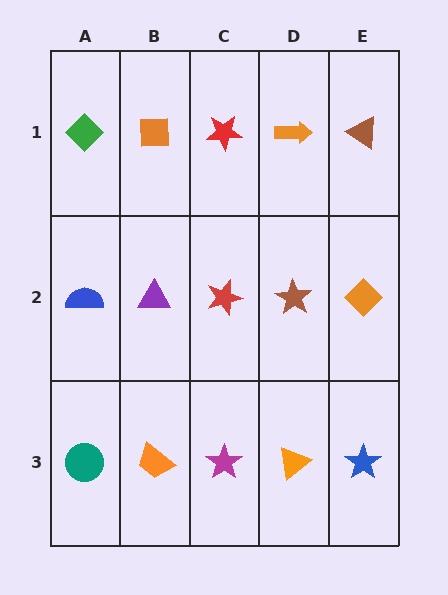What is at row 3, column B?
An orange trapezoid.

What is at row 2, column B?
A purple triangle.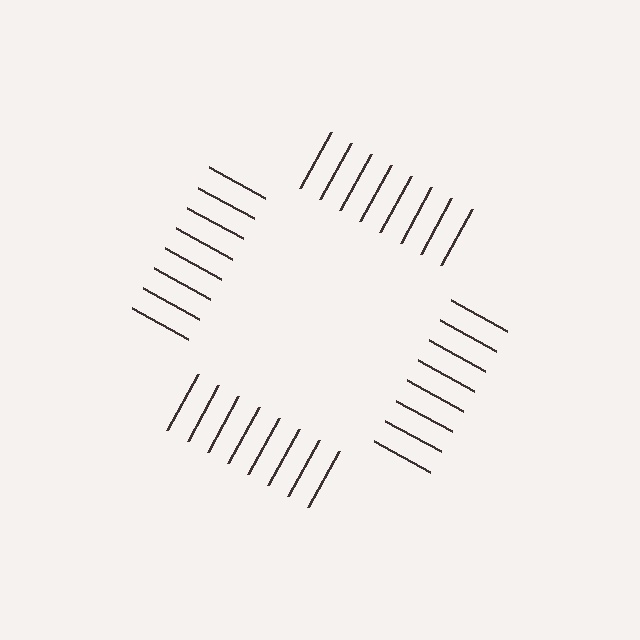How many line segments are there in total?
32 — 8 along each of the 4 edges.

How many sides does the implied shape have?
4 sides — the line-ends trace a square.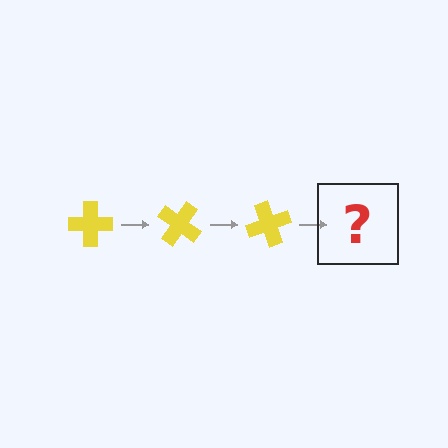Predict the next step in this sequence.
The next step is a yellow cross rotated 105 degrees.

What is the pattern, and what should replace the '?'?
The pattern is that the cross rotates 35 degrees each step. The '?' should be a yellow cross rotated 105 degrees.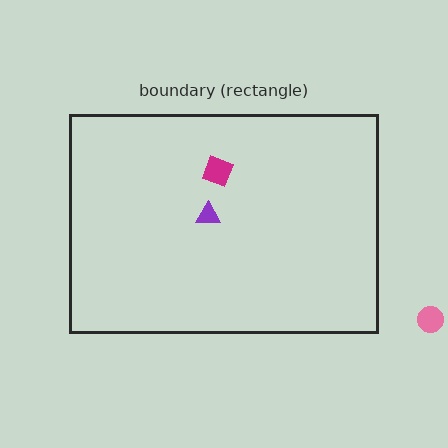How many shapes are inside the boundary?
2 inside, 1 outside.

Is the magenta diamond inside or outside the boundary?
Inside.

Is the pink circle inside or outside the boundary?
Outside.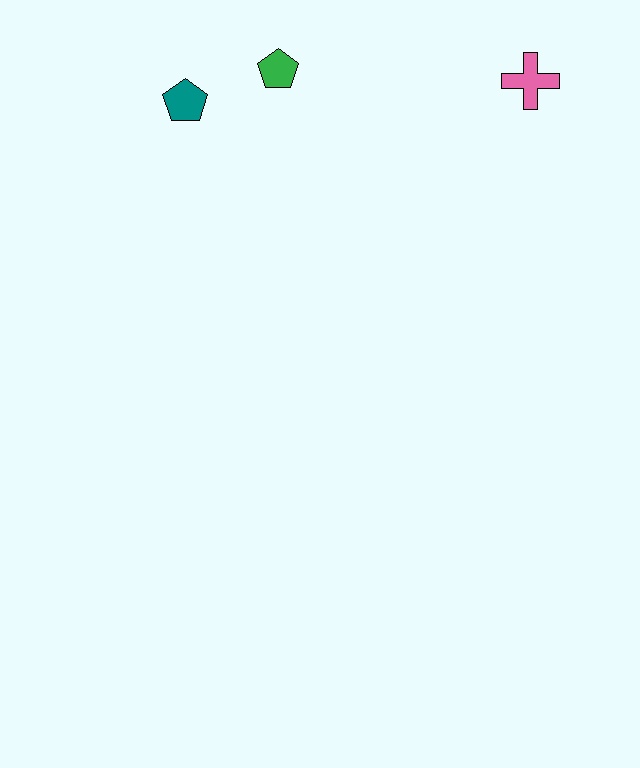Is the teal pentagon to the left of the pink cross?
Yes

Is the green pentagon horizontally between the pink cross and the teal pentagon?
Yes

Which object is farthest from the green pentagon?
The pink cross is farthest from the green pentagon.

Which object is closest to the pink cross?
The green pentagon is closest to the pink cross.